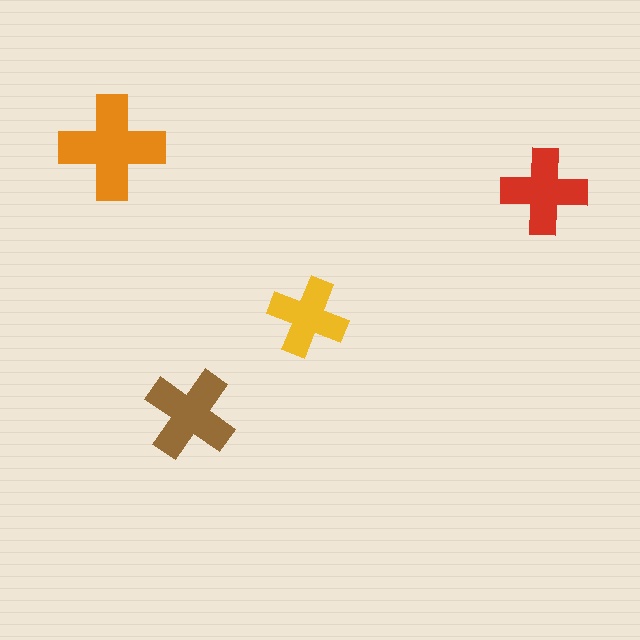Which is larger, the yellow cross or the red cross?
The red one.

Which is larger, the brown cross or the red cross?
The brown one.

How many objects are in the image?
There are 4 objects in the image.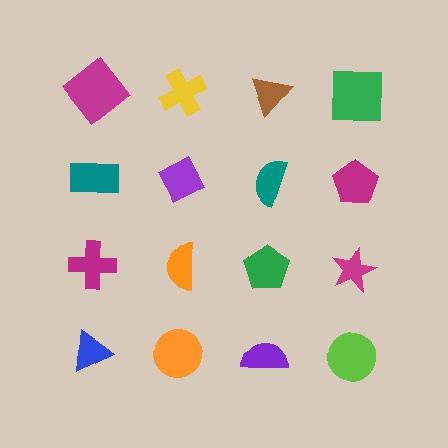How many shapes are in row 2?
4 shapes.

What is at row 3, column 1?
A magenta cross.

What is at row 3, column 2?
An orange semicircle.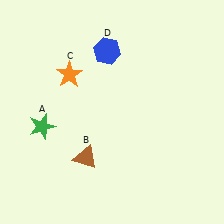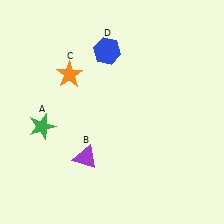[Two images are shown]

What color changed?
The triangle (B) changed from brown in Image 1 to purple in Image 2.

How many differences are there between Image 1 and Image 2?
There is 1 difference between the two images.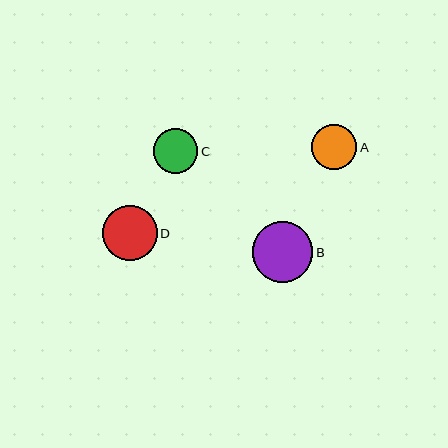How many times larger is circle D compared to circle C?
Circle D is approximately 1.2 times the size of circle C.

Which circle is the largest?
Circle B is the largest with a size of approximately 61 pixels.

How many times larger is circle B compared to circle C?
Circle B is approximately 1.4 times the size of circle C.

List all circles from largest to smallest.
From largest to smallest: B, D, A, C.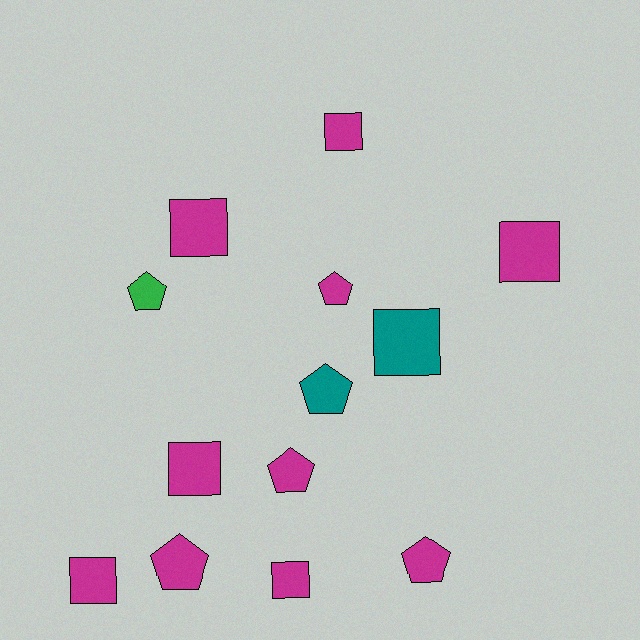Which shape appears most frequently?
Square, with 7 objects.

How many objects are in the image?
There are 13 objects.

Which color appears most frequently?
Magenta, with 10 objects.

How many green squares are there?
There are no green squares.